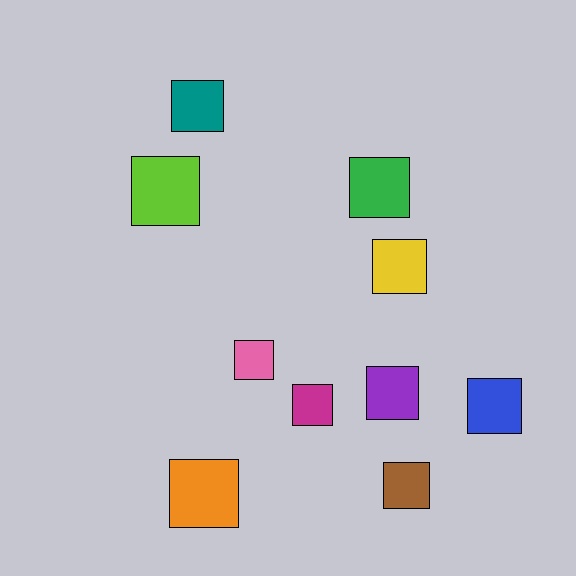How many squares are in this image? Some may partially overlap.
There are 10 squares.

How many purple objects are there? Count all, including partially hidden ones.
There is 1 purple object.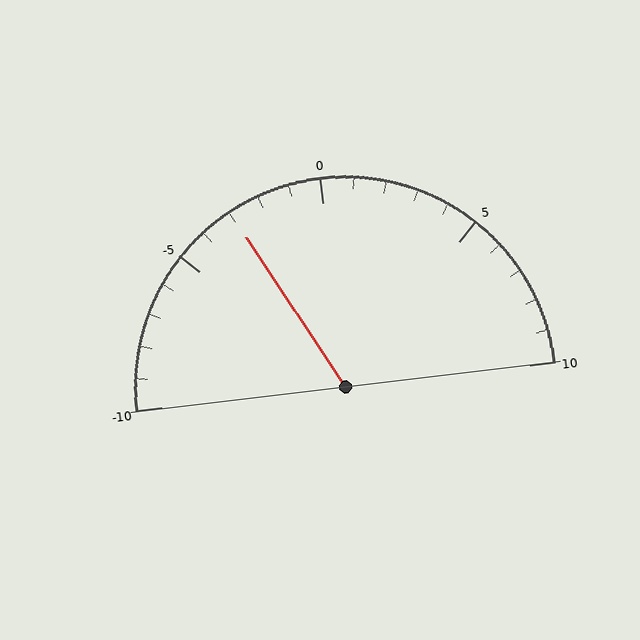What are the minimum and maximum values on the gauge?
The gauge ranges from -10 to 10.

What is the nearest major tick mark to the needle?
The nearest major tick mark is -5.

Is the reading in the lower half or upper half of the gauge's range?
The reading is in the lower half of the range (-10 to 10).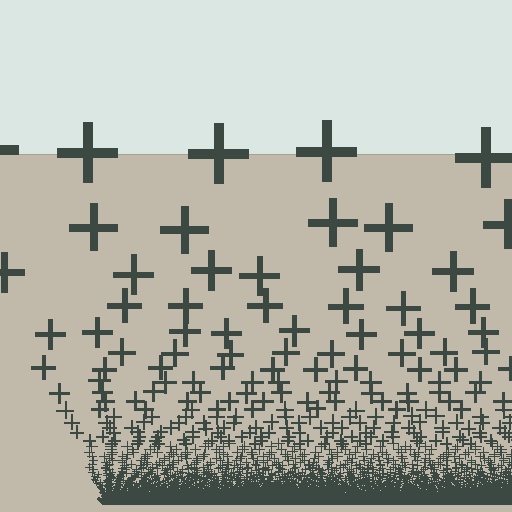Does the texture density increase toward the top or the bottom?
Density increases toward the bottom.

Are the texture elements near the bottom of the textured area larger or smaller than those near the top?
Smaller. The gradient is inverted — elements near the bottom are smaller and denser.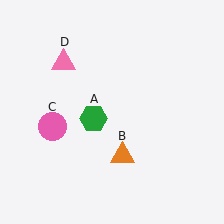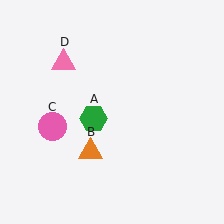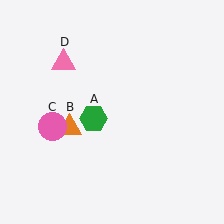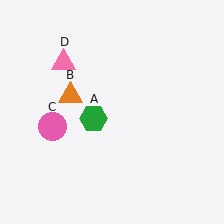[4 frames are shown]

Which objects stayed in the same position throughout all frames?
Green hexagon (object A) and pink circle (object C) and pink triangle (object D) remained stationary.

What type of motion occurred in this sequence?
The orange triangle (object B) rotated clockwise around the center of the scene.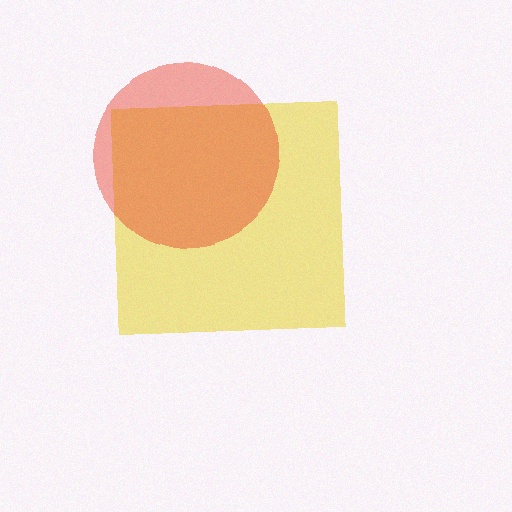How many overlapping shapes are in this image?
There are 2 overlapping shapes in the image.